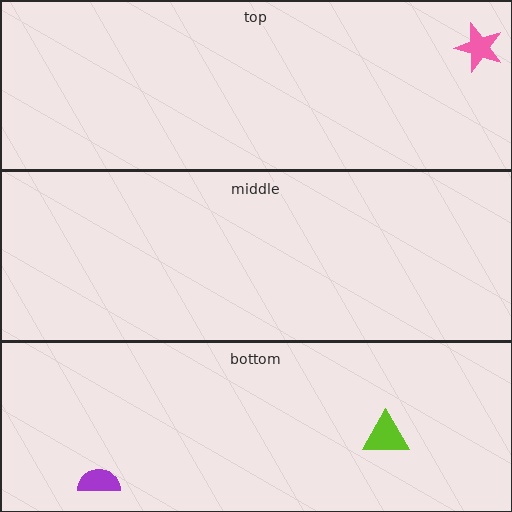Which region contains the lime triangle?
The bottom region.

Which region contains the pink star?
The top region.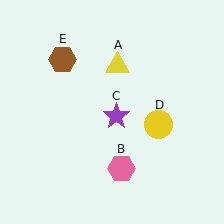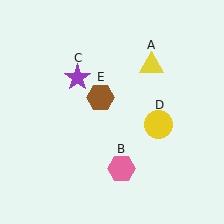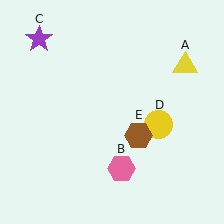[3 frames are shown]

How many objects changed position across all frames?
3 objects changed position: yellow triangle (object A), purple star (object C), brown hexagon (object E).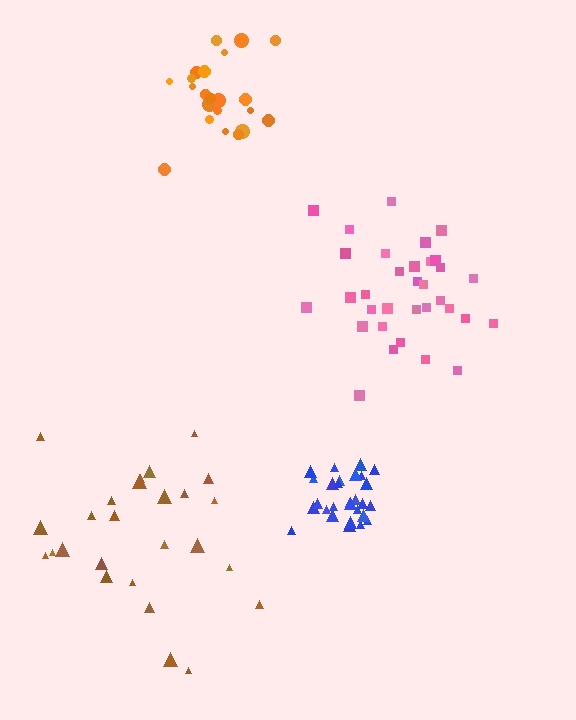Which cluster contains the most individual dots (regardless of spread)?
Pink (33).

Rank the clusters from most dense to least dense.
blue, orange, pink, brown.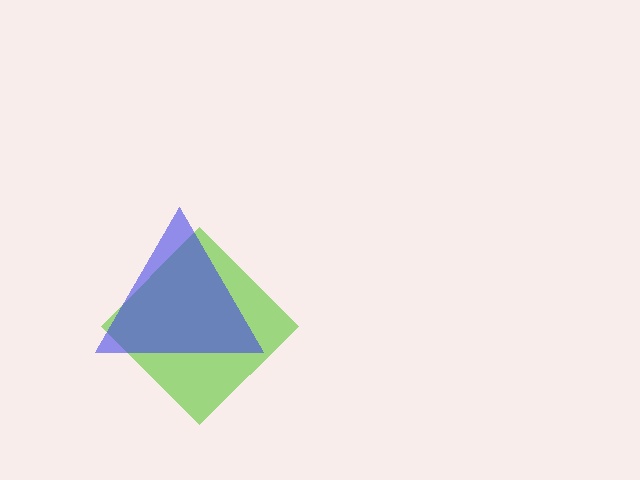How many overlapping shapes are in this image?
There are 2 overlapping shapes in the image.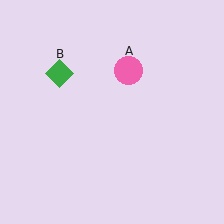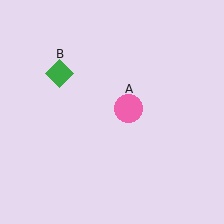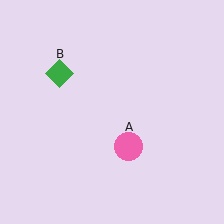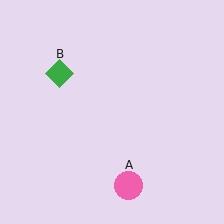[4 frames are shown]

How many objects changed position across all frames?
1 object changed position: pink circle (object A).